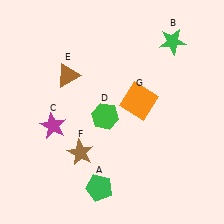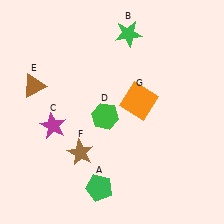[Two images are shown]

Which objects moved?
The objects that moved are: the green star (B), the brown triangle (E).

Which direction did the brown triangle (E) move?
The brown triangle (E) moved left.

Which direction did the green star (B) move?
The green star (B) moved left.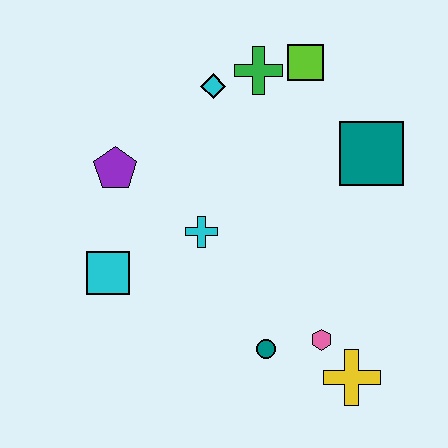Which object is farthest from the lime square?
The yellow cross is farthest from the lime square.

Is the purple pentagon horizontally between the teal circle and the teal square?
No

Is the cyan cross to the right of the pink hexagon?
No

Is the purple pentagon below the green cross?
Yes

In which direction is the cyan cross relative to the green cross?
The cyan cross is below the green cross.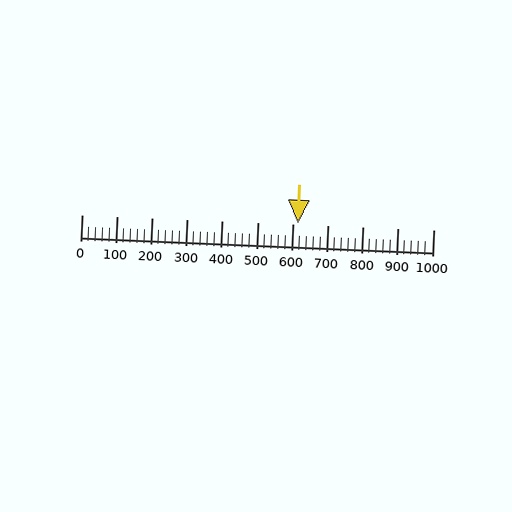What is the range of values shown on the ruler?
The ruler shows values from 0 to 1000.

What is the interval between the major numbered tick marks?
The major tick marks are spaced 100 units apart.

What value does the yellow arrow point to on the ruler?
The yellow arrow points to approximately 616.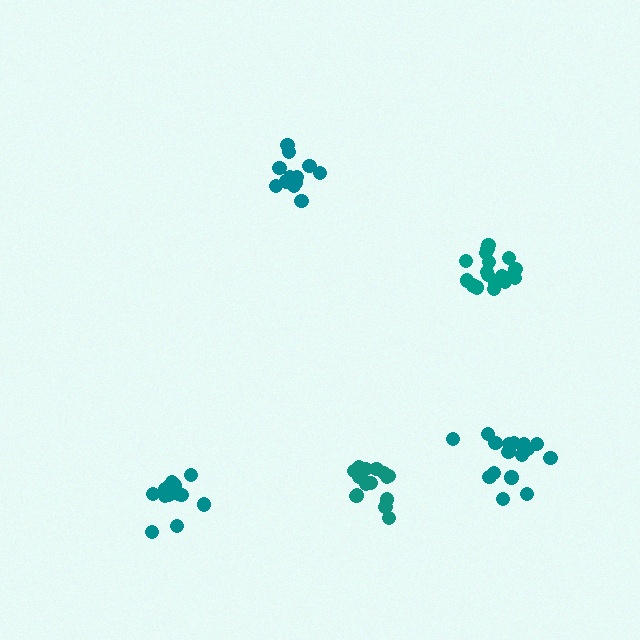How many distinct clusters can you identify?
There are 5 distinct clusters.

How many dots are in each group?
Group 1: 12 dots, Group 2: 18 dots, Group 3: 13 dots, Group 4: 17 dots, Group 5: 16 dots (76 total).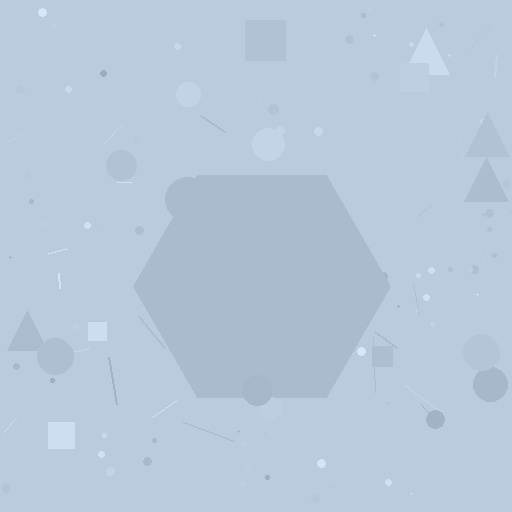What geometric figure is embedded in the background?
A hexagon is embedded in the background.